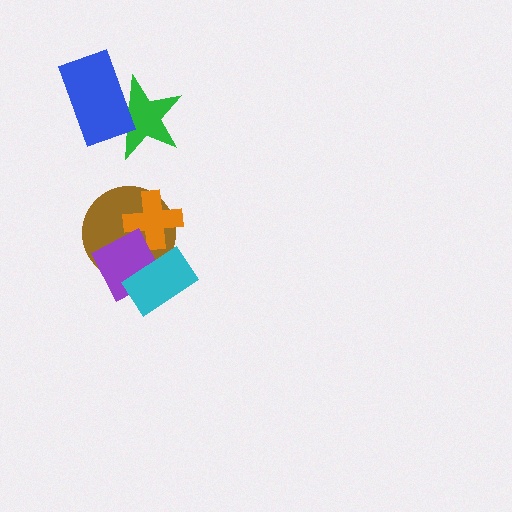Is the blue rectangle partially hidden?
No, no other shape covers it.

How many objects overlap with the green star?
1 object overlaps with the green star.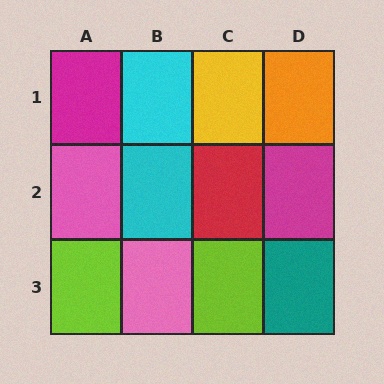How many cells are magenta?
2 cells are magenta.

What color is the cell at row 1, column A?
Magenta.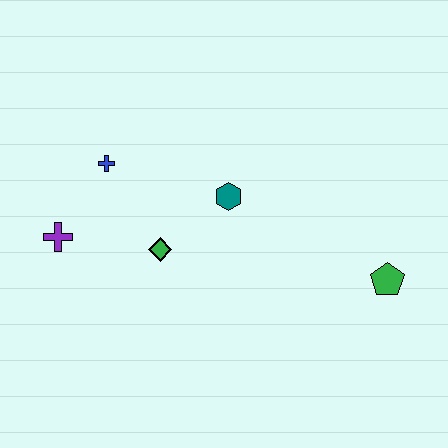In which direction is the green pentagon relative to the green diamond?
The green pentagon is to the right of the green diamond.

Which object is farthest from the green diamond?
The green pentagon is farthest from the green diamond.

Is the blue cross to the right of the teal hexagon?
No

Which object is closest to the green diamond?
The teal hexagon is closest to the green diamond.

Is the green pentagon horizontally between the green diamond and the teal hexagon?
No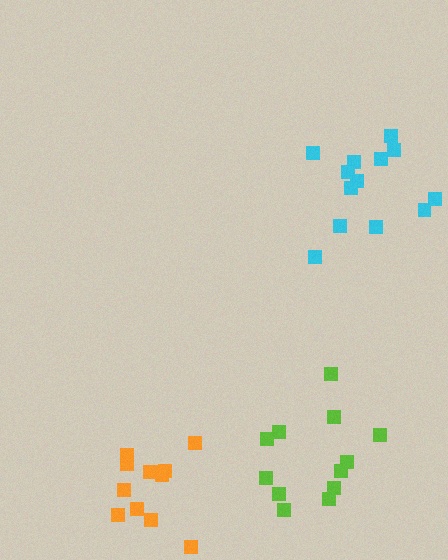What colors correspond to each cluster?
The clusters are colored: cyan, orange, lime.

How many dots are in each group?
Group 1: 13 dots, Group 2: 12 dots, Group 3: 12 dots (37 total).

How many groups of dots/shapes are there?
There are 3 groups.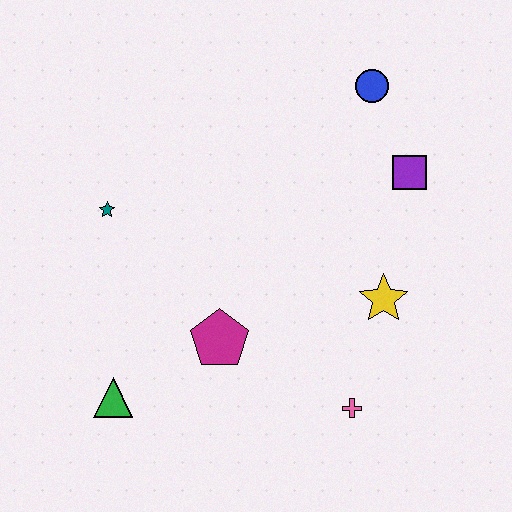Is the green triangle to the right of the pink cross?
No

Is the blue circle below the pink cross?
No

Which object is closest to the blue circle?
The purple square is closest to the blue circle.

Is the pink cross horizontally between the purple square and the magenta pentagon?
Yes